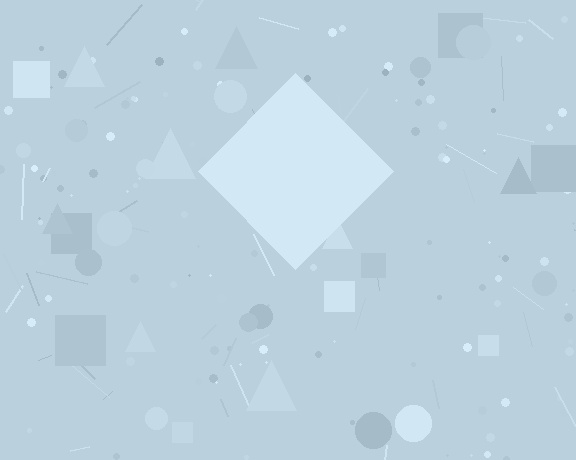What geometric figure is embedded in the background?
A diamond is embedded in the background.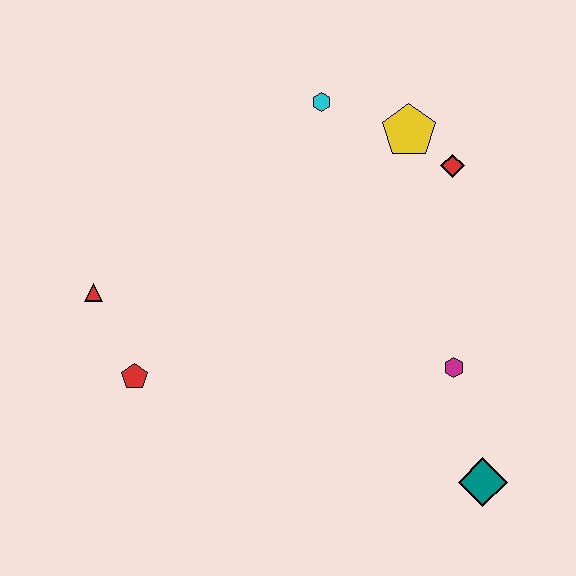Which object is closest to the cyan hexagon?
The yellow pentagon is closest to the cyan hexagon.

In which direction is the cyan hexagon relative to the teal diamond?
The cyan hexagon is above the teal diamond.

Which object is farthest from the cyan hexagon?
The teal diamond is farthest from the cyan hexagon.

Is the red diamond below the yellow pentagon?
Yes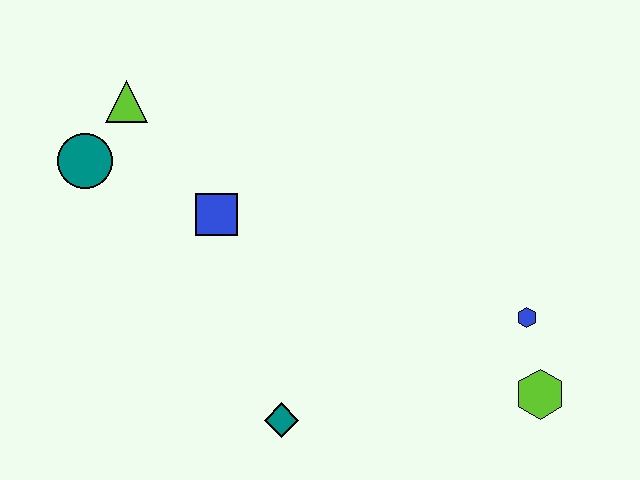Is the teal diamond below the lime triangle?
Yes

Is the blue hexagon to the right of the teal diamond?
Yes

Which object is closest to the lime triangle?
The teal circle is closest to the lime triangle.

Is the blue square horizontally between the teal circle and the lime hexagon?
Yes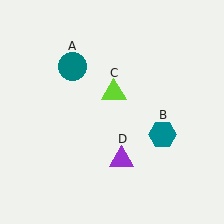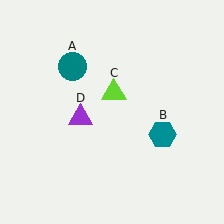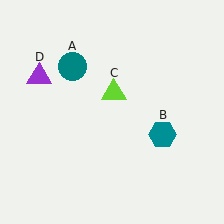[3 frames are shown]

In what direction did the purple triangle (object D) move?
The purple triangle (object D) moved up and to the left.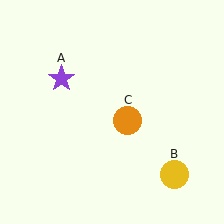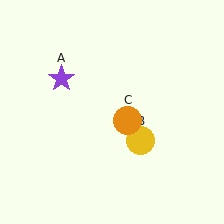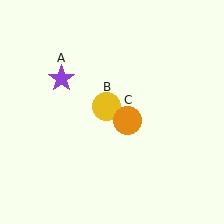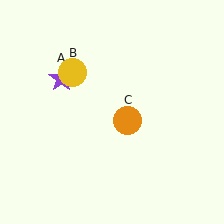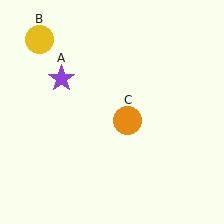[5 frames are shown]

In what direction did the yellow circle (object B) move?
The yellow circle (object B) moved up and to the left.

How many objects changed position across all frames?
1 object changed position: yellow circle (object B).